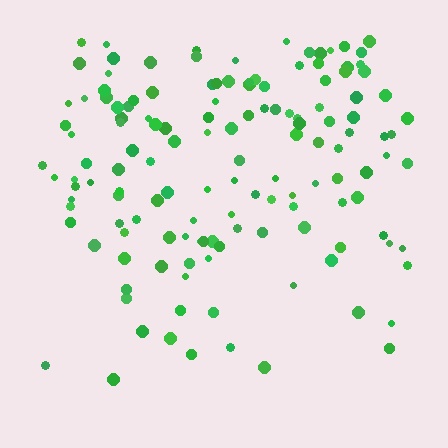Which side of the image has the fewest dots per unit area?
The bottom.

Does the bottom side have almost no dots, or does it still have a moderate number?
Still a moderate number, just noticeably fewer than the top.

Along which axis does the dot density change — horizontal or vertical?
Vertical.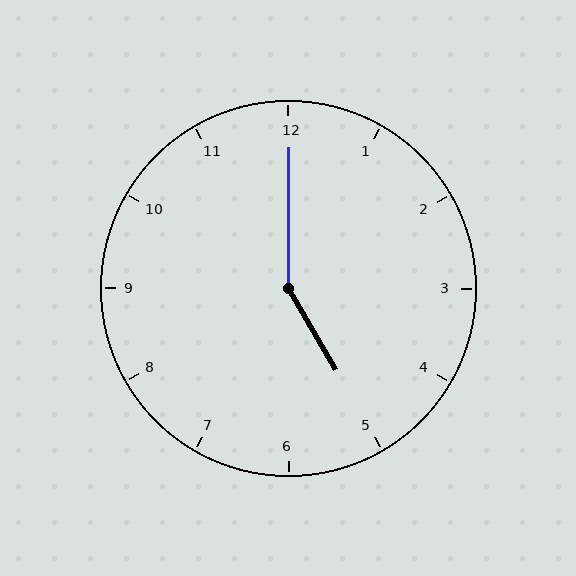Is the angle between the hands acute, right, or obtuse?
It is obtuse.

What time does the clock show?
5:00.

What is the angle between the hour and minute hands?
Approximately 150 degrees.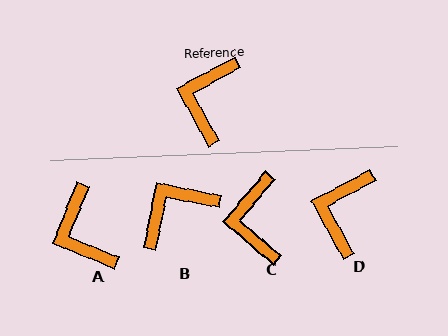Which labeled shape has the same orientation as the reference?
D.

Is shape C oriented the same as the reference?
No, it is off by about 21 degrees.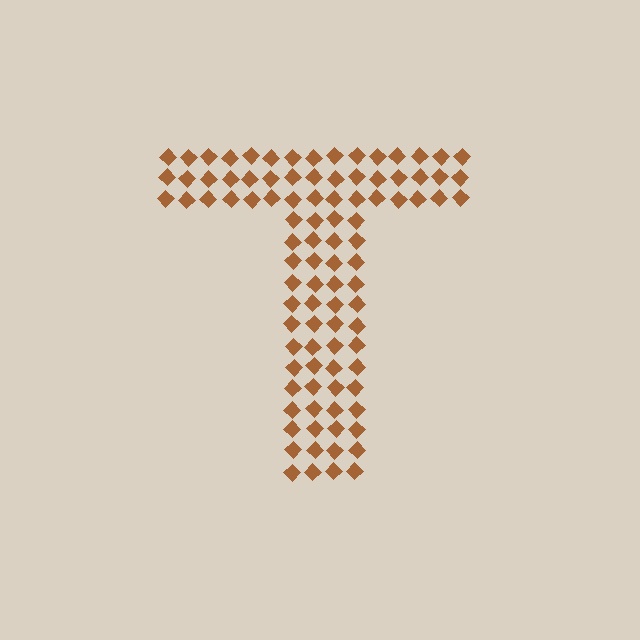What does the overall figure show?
The overall figure shows the letter T.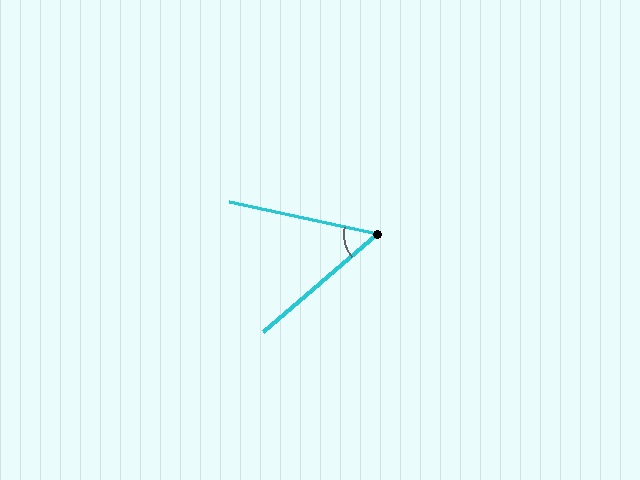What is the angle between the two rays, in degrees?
Approximately 53 degrees.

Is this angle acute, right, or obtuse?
It is acute.